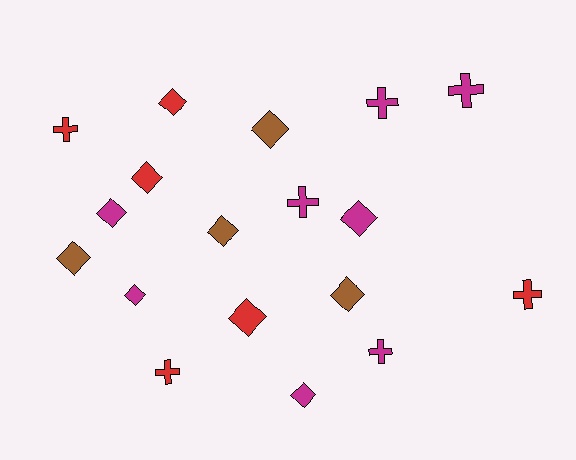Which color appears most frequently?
Magenta, with 8 objects.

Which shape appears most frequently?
Diamond, with 11 objects.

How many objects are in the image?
There are 18 objects.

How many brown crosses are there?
There are no brown crosses.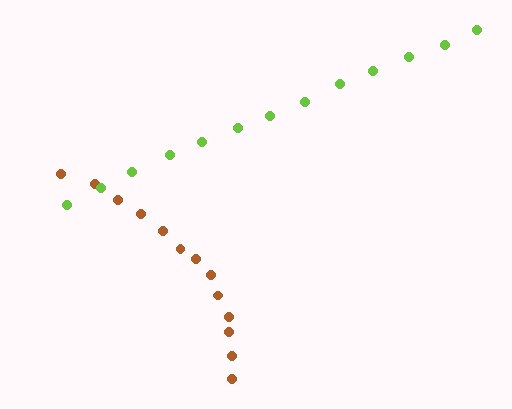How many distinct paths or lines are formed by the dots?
There are 2 distinct paths.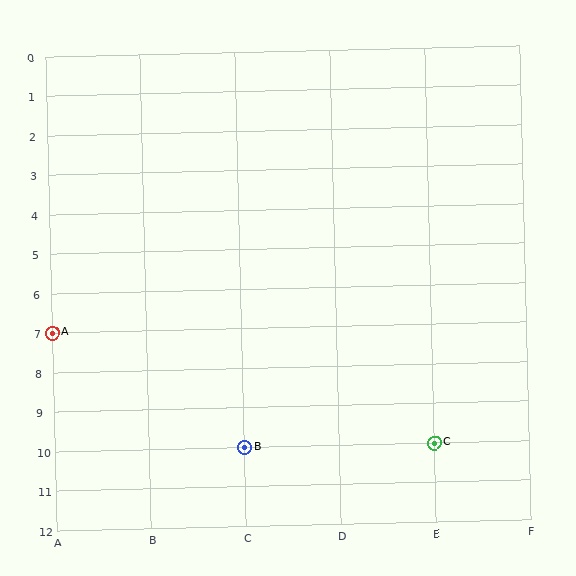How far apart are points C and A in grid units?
Points C and A are 4 columns and 3 rows apart (about 5.0 grid units diagonally).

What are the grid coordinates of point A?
Point A is at grid coordinates (A, 7).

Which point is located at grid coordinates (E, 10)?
Point C is at (E, 10).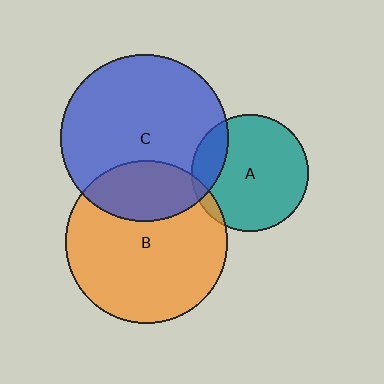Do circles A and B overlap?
Yes.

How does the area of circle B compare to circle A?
Approximately 1.9 times.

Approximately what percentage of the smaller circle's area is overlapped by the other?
Approximately 5%.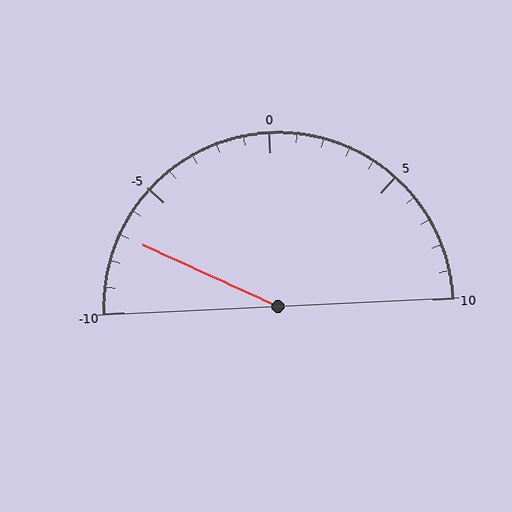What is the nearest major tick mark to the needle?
The nearest major tick mark is -5.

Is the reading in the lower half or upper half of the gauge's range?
The reading is in the lower half of the range (-10 to 10).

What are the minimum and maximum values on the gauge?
The gauge ranges from -10 to 10.